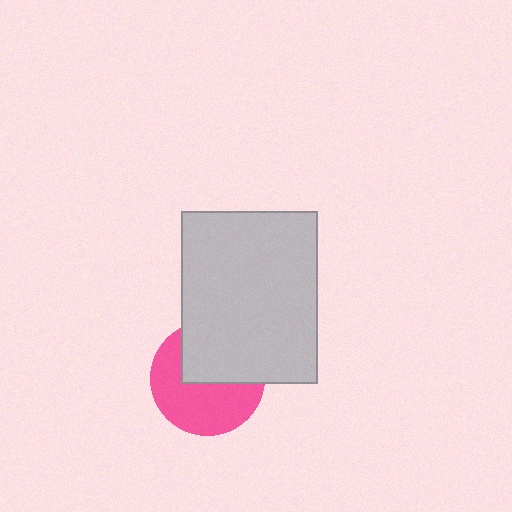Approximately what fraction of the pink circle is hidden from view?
Roughly 43% of the pink circle is hidden behind the light gray rectangle.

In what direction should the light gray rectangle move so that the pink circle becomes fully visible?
The light gray rectangle should move up. That is the shortest direction to clear the overlap and leave the pink circle fully visible.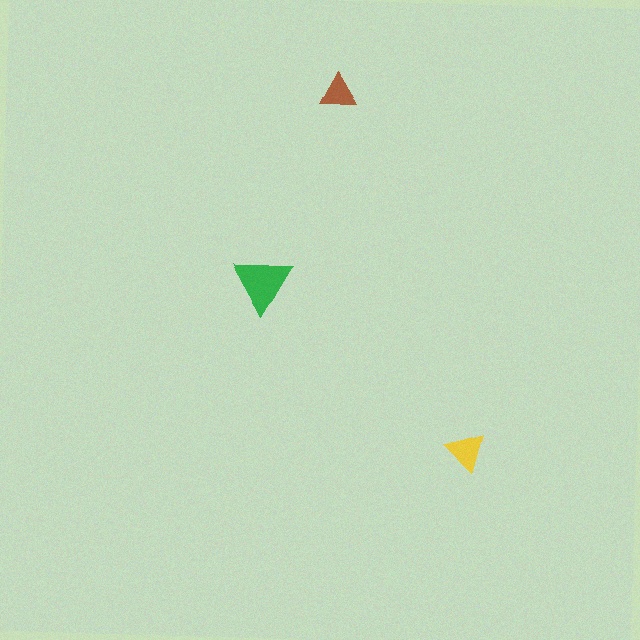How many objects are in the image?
There are 3 objects in the image.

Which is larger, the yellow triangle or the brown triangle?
The yellow one.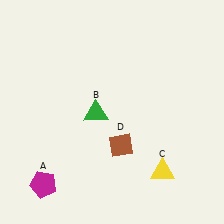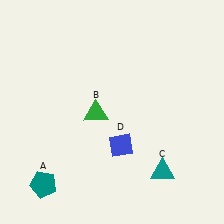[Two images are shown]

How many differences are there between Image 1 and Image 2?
There are 3 differences between the two images.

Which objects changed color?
A changed from magenta to teal. C changed from yellow to teal. D changed from brown to blue.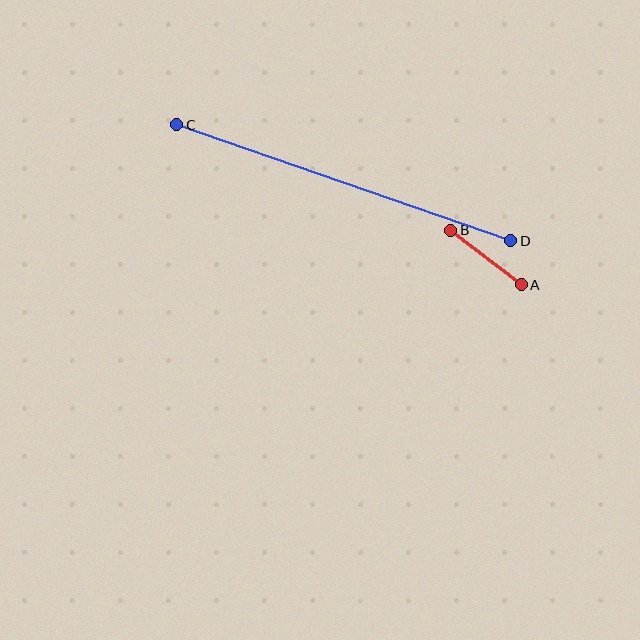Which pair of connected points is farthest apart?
Points C and D are farthest apart.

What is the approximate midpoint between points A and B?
The midpoint is at approximately (486, 258) pixels.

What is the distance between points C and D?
The distance is approximately 354 pixels.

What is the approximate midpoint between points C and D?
The midpoint is at approximately (344, 183) pixels.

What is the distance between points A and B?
The distance is approximately 89 pixels.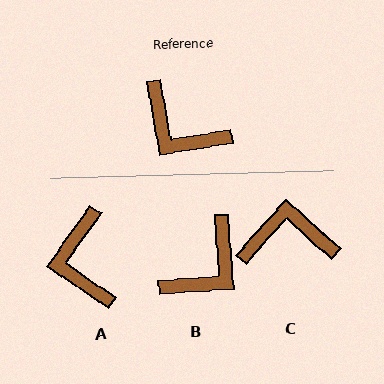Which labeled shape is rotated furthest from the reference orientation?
C, about 141 degrees away.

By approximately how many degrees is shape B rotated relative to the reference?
Approximately 85 degrees counter-clockwise.